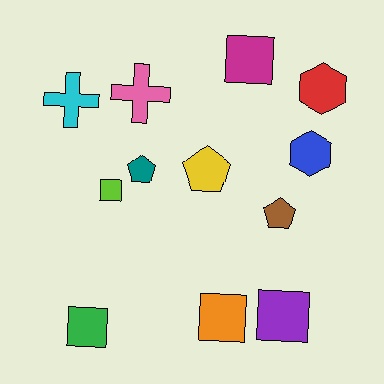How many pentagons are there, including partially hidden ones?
There are 3 pentagons.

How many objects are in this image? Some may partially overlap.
There are 12 objects.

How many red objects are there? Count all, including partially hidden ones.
There is 1 red object.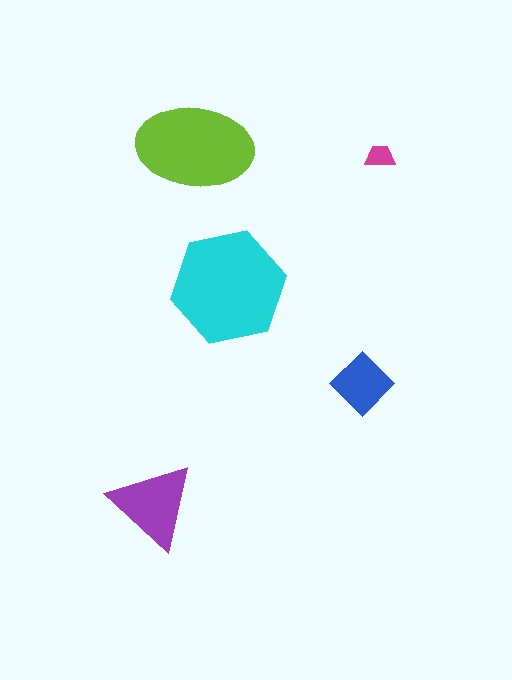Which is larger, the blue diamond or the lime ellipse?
The lime ellipse.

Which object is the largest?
The cyan hexagon.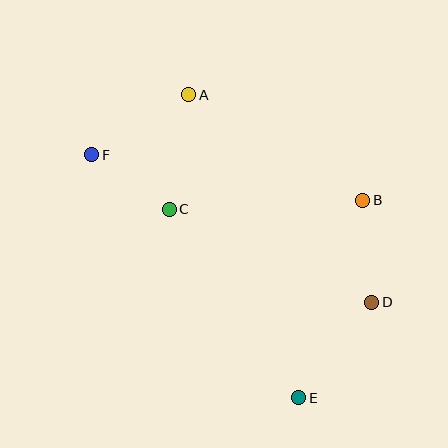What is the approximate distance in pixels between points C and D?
The distance between C and D is approximately 223 pixels.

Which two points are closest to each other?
Points C and F are closest to each other.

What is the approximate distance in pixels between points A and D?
The distance between A and D is approximately 277 pixels.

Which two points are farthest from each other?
Points A and E are farthest from each other.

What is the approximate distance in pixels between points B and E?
The distance between B and E is approximately 208 pixels.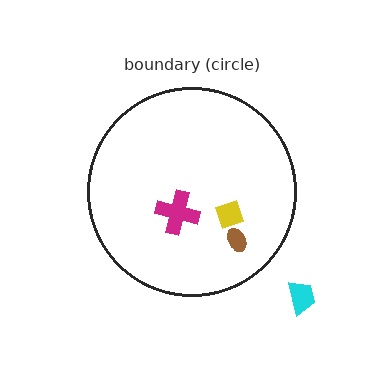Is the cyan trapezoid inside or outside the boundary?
Outside.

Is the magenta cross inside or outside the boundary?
Inside.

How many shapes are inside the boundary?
3 inside, 1 outside.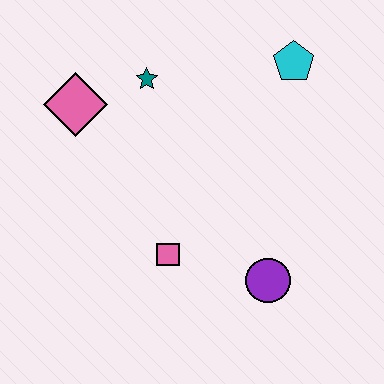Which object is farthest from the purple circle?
The pink diamond is farthest from the purple circle.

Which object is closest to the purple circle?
The pink square is closest to the purple circle.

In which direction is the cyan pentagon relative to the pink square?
The cyan pentagon is above the pink square.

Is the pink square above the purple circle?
Yes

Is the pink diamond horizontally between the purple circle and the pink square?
No